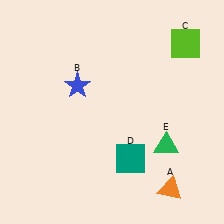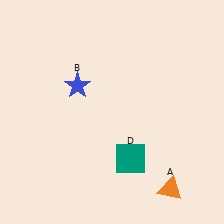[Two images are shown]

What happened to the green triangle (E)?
The green triangle (E) was removed in Image 2. It was in the bottom-right area of Image 1.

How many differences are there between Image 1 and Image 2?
There are 2 differences between the two images.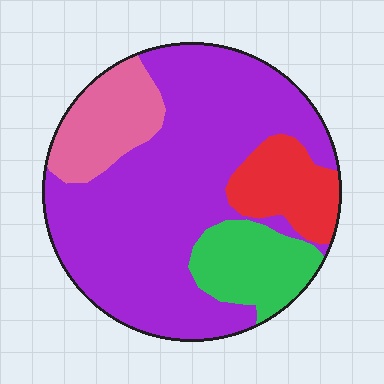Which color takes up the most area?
Purple, at roughly 60%.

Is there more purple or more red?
Purple.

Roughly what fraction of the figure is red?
Red takes up about one eighth (1/8) of the figure.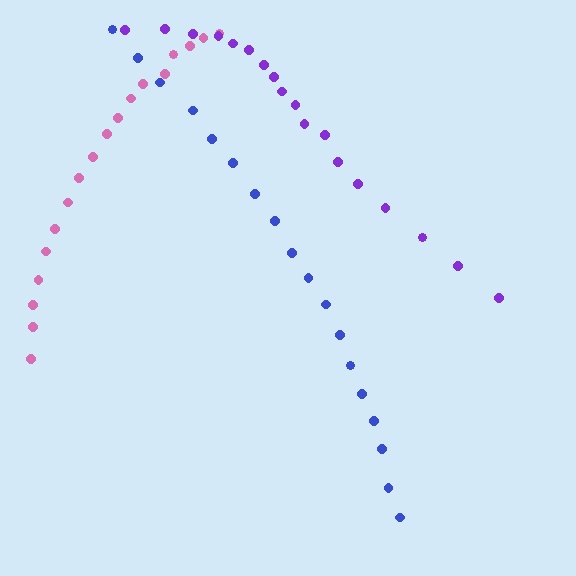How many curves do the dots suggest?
There are 3 distinct paths.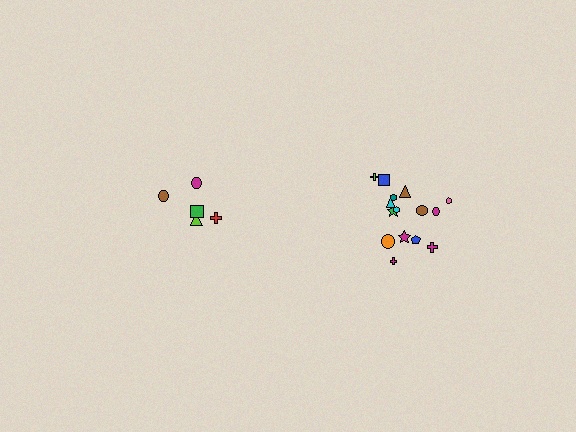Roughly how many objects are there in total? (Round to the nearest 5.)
Roughly 20 objects in total.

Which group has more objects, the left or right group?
The right group.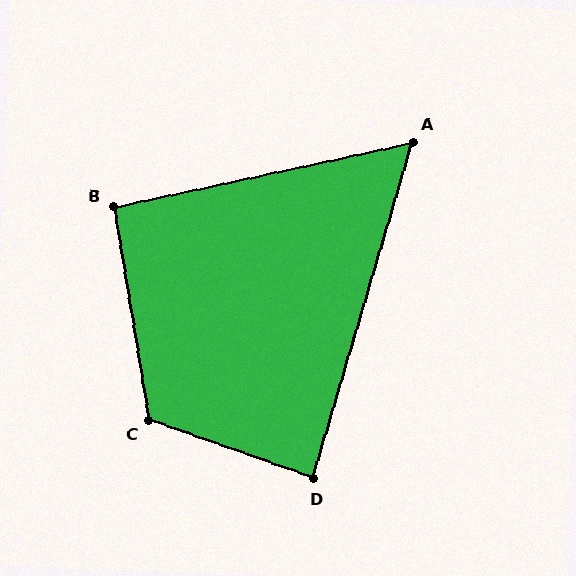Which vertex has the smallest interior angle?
A, at approximately 61 degrees.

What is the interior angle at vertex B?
Approximately 93 degrees (approximately right).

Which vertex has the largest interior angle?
C, at approximately 119 degrees.